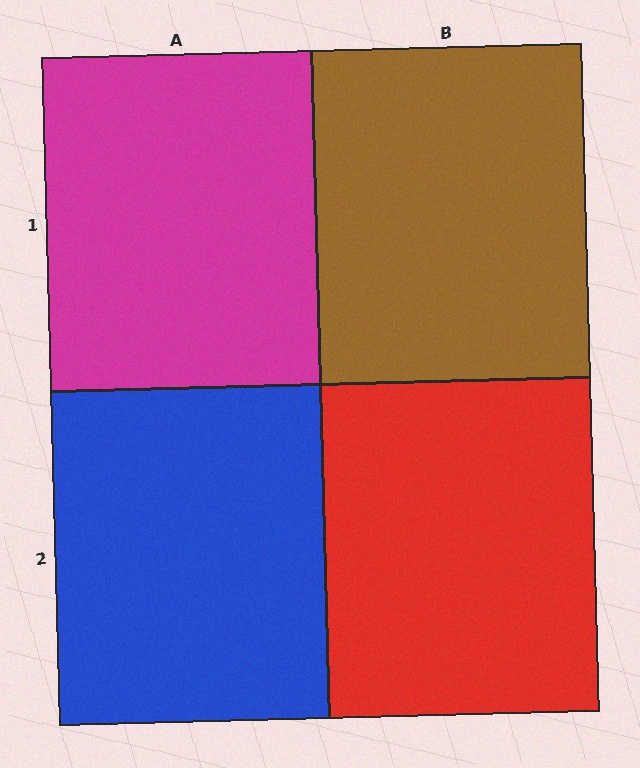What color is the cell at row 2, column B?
Red.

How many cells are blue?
1 cell is blue.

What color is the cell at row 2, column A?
Blue.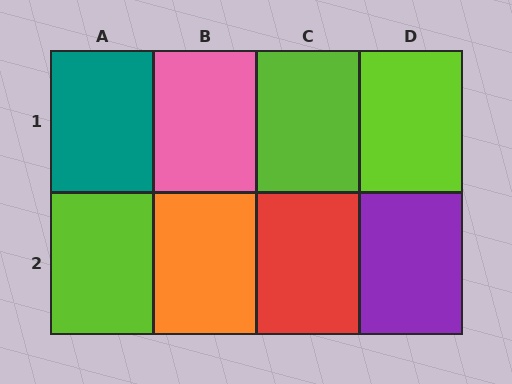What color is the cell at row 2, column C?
Red.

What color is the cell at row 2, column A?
Lime.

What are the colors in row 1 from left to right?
Teal, pink, lime, lime.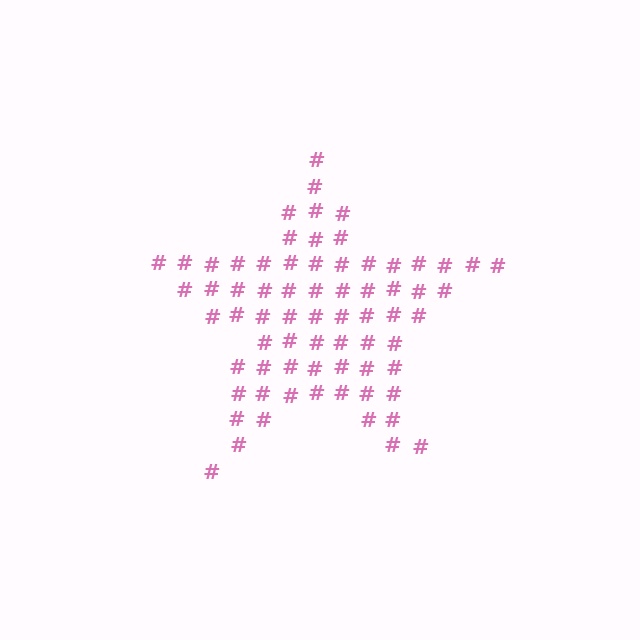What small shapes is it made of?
It is made of small hash symbols.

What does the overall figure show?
The overall figure shows a star.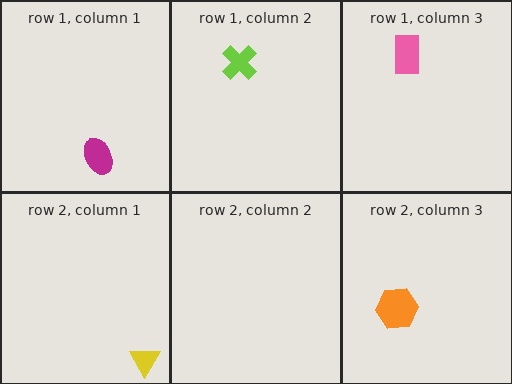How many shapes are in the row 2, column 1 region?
1.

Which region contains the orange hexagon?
The row 2, column 3 region.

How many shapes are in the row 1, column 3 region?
1.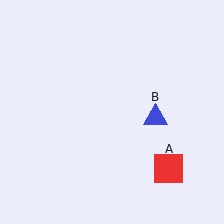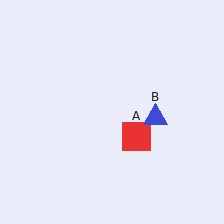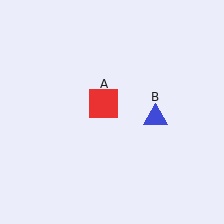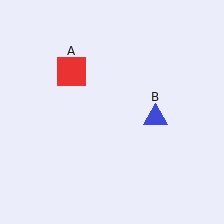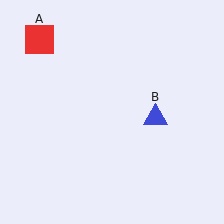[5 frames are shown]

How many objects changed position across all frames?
1 object changed position: red square (object A).